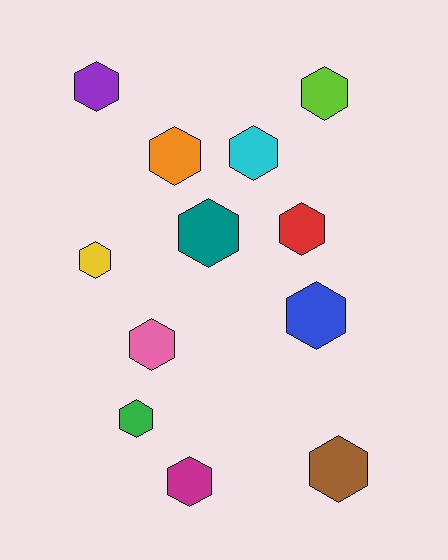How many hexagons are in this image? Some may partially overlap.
There are 12 hexagons.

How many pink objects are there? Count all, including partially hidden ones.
There is 1 pink object.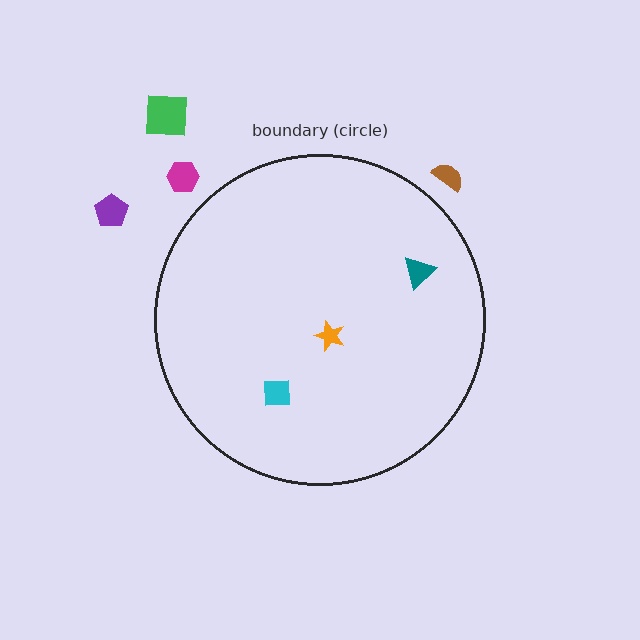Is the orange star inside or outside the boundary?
Inside.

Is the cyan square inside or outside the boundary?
Inside.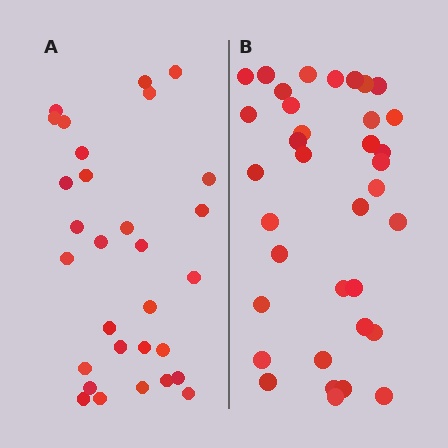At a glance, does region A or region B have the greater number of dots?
Region B (the right region) has more dots.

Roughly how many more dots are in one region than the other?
Region B has about 6 more dots than region A.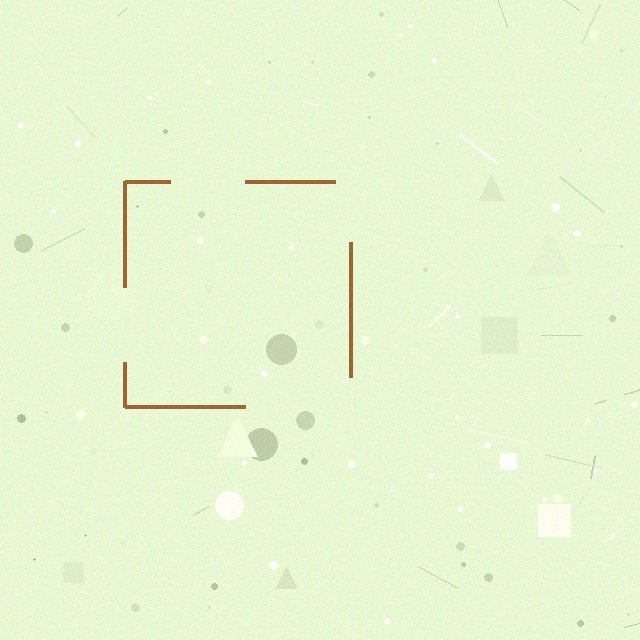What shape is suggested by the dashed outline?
The dashed outline suggests a square.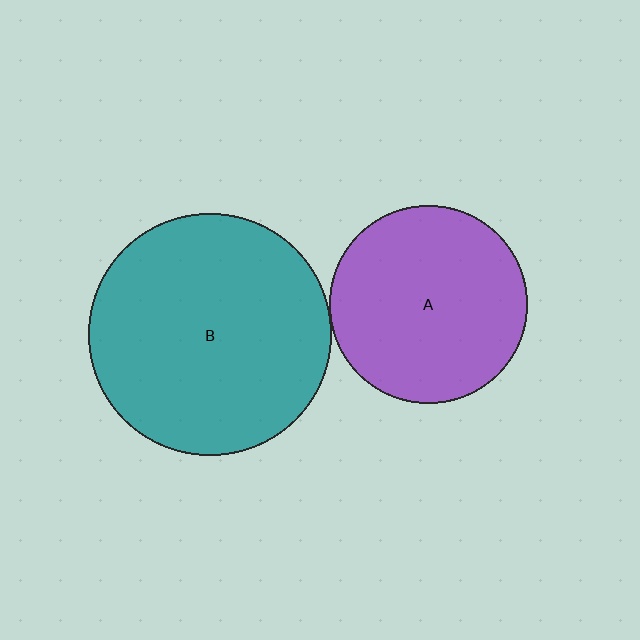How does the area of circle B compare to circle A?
Approximately 1.5 times.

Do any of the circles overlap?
No, none of the circles overlap.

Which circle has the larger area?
Circle B (teal).